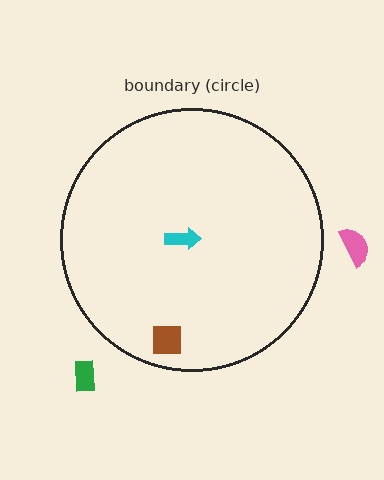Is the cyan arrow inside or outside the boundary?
Inside.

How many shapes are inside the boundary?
2 inside, 2 outside.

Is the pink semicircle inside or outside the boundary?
Outside.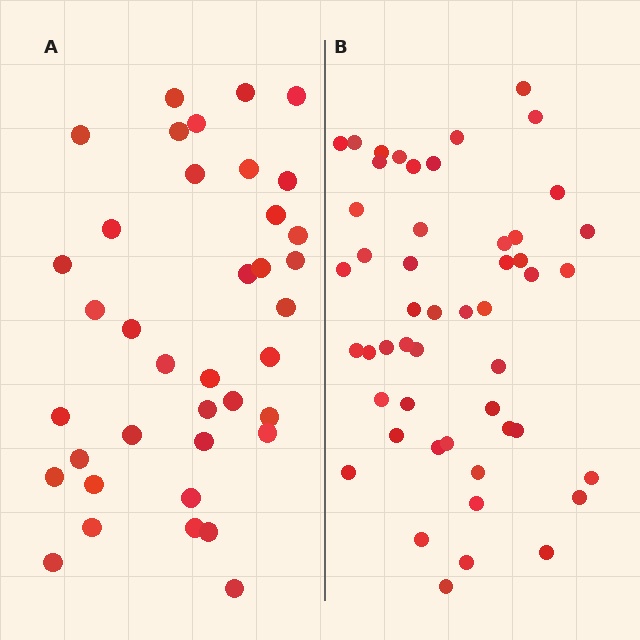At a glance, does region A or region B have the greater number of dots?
Region B (the right region) has more dots.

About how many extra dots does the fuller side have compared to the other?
Region B has roughly 12 or so more dots than region A.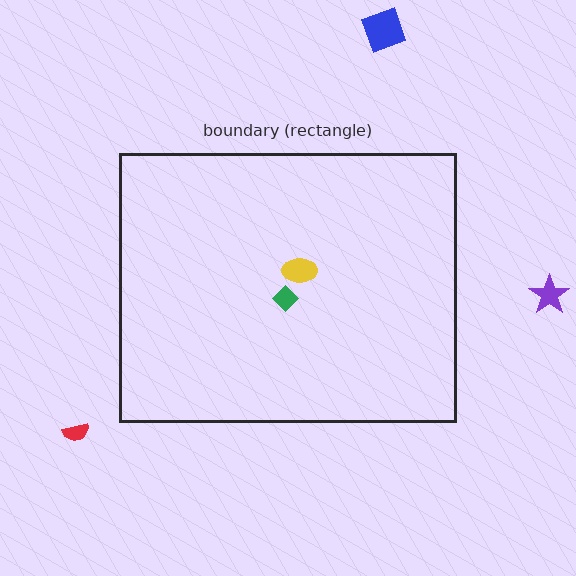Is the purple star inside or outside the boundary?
Outside.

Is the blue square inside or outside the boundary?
Outside.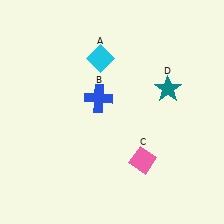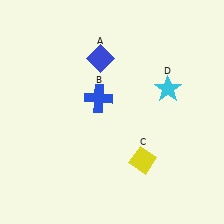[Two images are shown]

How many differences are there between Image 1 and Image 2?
There are 3 differences between the two images.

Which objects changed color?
A changed from cyan to blue. C changed from pink to yellow. D changed from teal to cyan.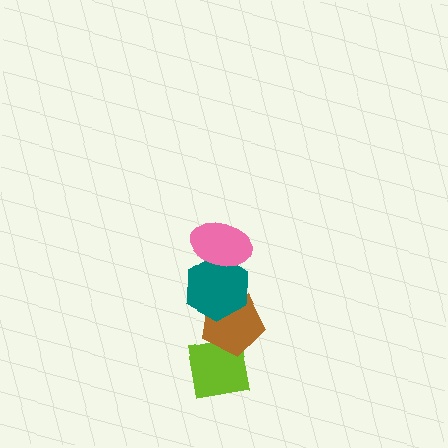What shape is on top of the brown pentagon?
The teal hexagon is on top of the brown pentagon.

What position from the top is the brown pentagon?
The brown pentagon is 3rd from the top.